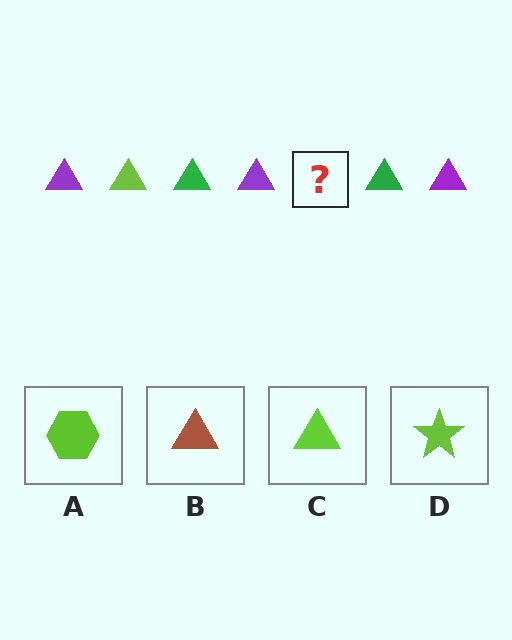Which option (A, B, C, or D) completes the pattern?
C.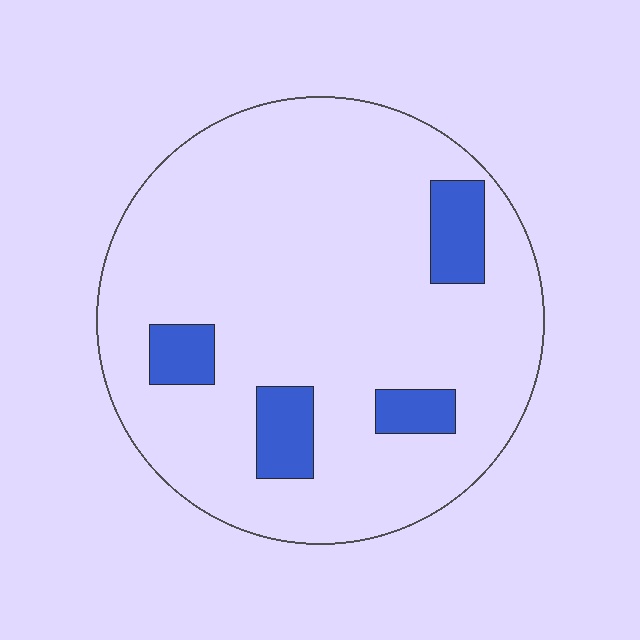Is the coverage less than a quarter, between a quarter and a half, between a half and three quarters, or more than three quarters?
Less than a quarter.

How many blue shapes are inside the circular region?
4.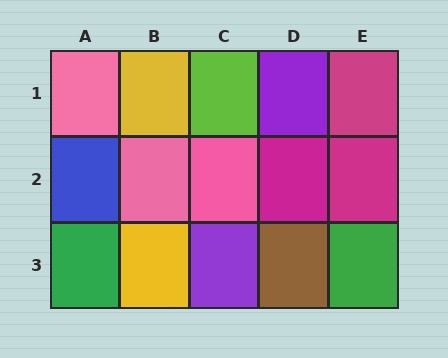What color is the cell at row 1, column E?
Magenta.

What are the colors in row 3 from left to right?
Green, yellow, purple, brown, green.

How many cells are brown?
1 cell is brown.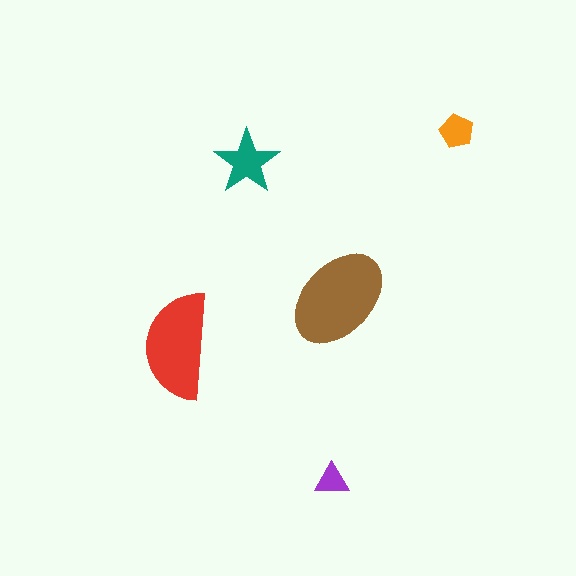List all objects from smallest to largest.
The purple triangle, the orange pentagon, the teal star, the red semicircle, the brown ellipse.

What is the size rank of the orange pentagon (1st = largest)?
4th.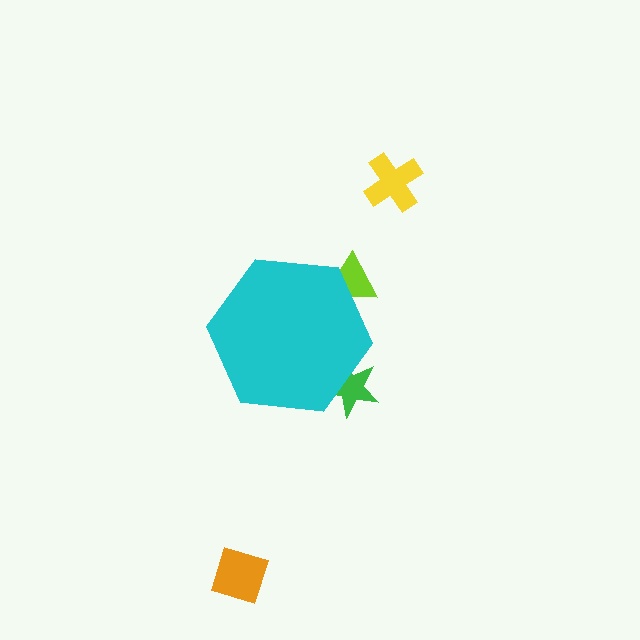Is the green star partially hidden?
Yes, the green star is partially hidden behind the cyan hexagon.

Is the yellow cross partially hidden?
No, the yellow cross is fully visible.